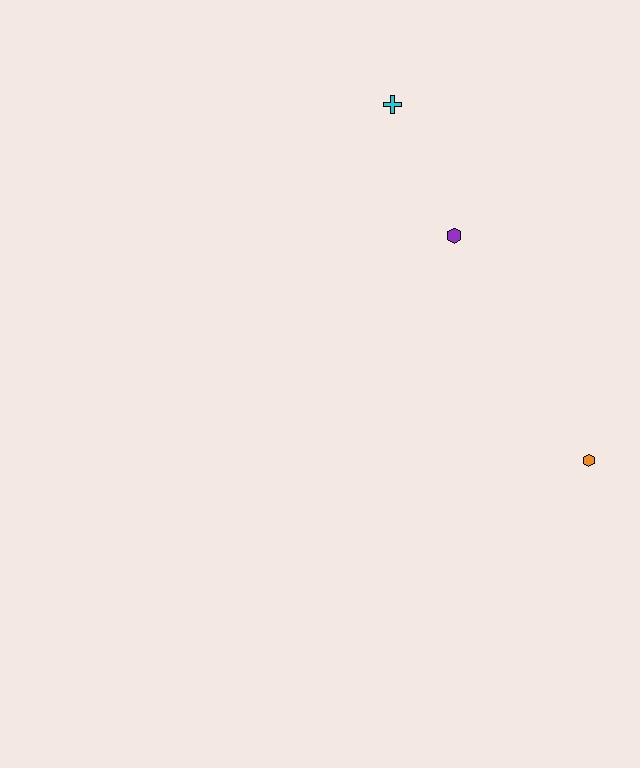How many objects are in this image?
There are 3 objects.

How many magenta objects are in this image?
There are no magenta objects.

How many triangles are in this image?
There are no triangles.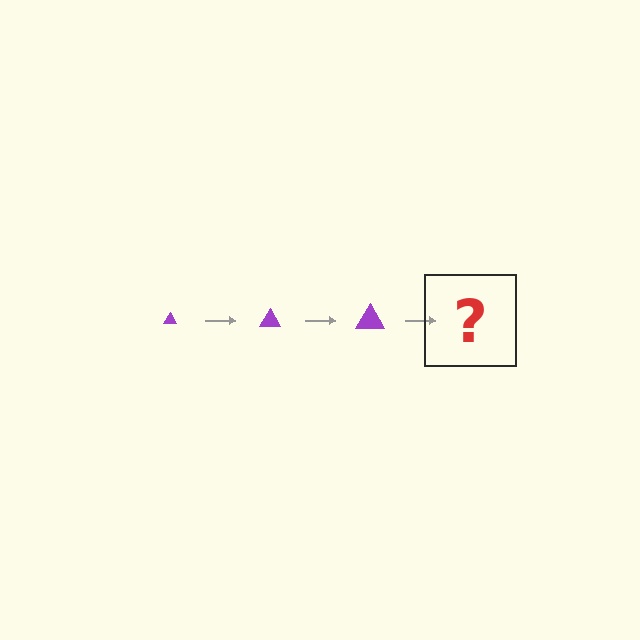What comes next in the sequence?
The next element should be a purple triangle, larger than the previous one.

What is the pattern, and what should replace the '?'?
The pattern is that the triangle gets progressively larger each step. The '?' should be a purple triangle, larger than the previous one.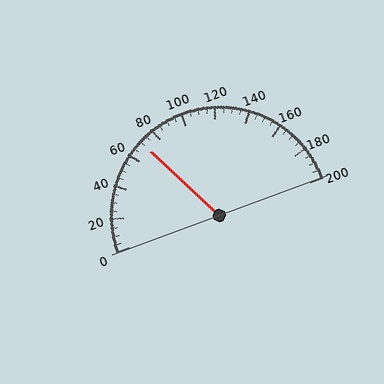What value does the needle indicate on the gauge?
The needle indicates approximately 70.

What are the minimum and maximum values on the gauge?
The gauge ranges from 0 to 200.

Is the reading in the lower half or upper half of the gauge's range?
The reading is in the lower half of the range (0 to 200).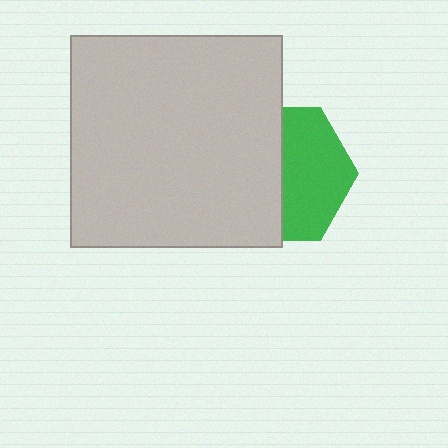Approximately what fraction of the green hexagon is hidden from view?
Roughly 51% of the green hexagon is hidden behind the light gray square.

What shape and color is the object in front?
The object in front is a light gray square.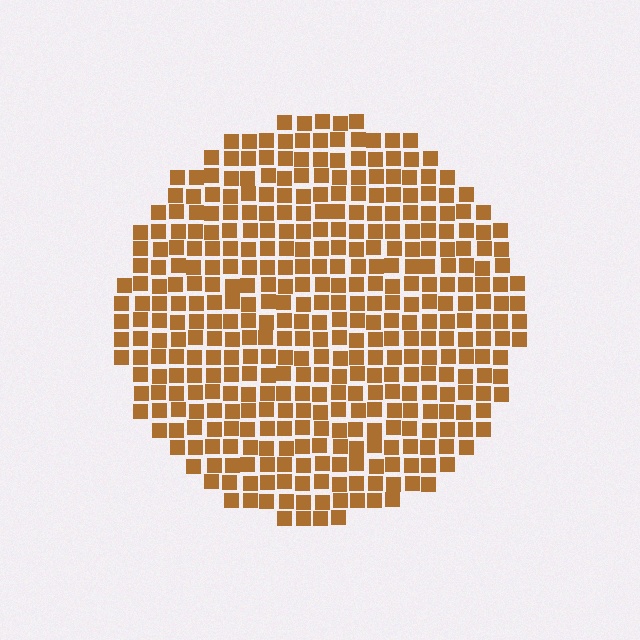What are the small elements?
The small elements are squares.